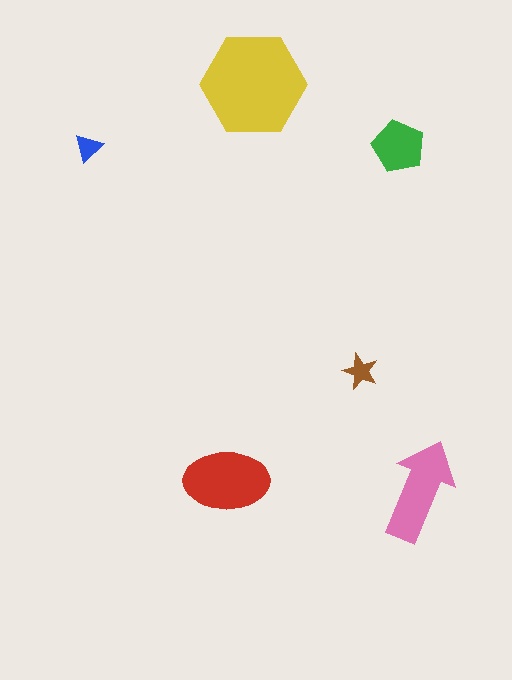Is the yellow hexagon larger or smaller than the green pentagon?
Larger.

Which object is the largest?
The yellow hexagon.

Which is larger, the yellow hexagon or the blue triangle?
The yellow hexagon.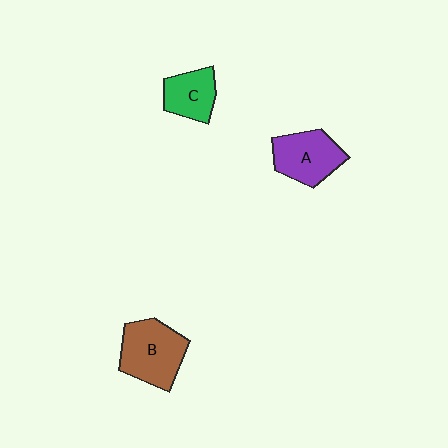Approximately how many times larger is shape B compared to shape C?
Approximately 1.6 times.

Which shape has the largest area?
Shape B (brown).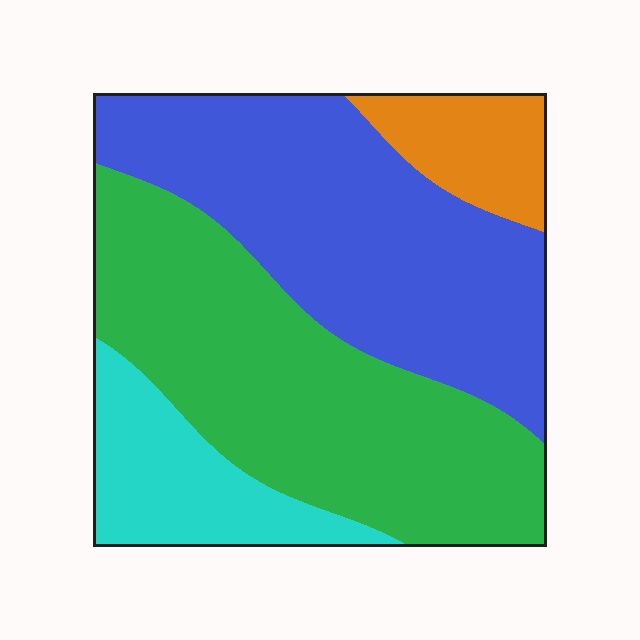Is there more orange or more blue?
Blue.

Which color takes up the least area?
Orange, at roughly 10%.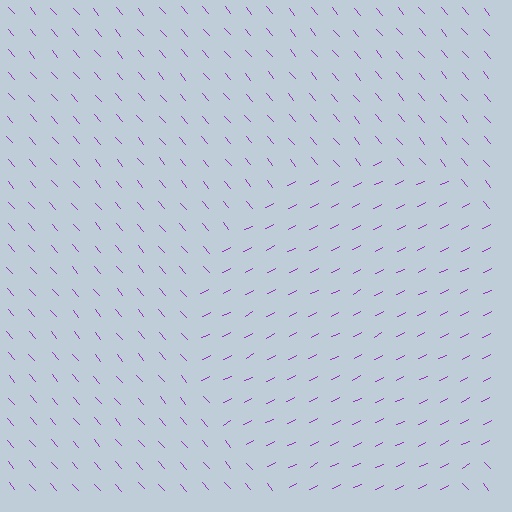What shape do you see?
I see a circle.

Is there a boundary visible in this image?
Yes, there is a texture boundary formed by a change in line orientation.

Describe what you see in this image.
The image is filled with small purple line segments. A circle region in the image has lines oriented differently from the surrounding lines, creating a visible texture boundary.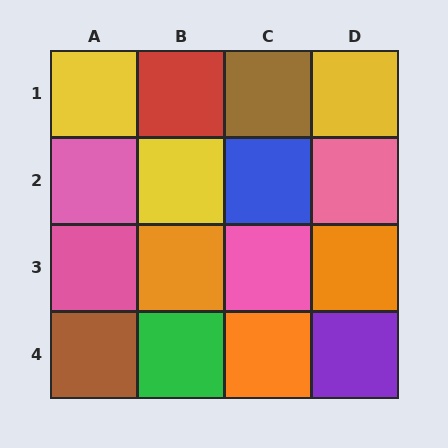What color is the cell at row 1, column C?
Brown.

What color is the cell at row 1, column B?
Red.